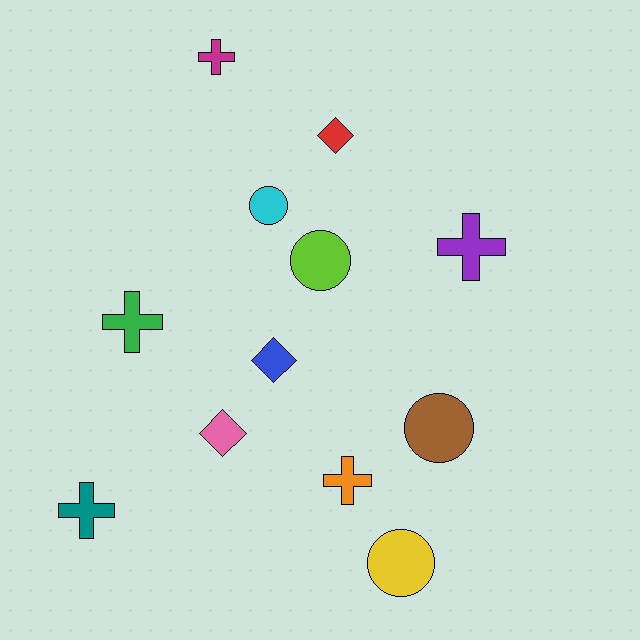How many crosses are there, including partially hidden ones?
There are 5 crosses.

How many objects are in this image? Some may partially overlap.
There are 12 objects.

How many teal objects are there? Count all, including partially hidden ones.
There is 1 teal object.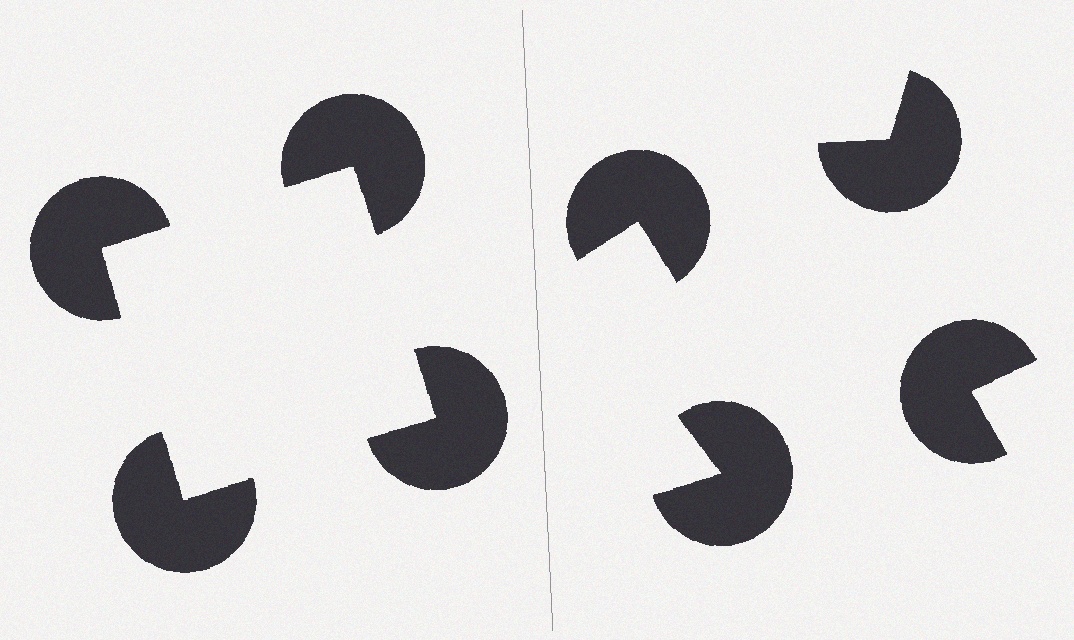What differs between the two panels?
The pac-man discs are positioned identically on both sides; only the wedge orientations differ. On the left they align to a square; on the right they are misaligned.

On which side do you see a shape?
An illusory square appears on the left side. On the right side the wedge cuts are rotated, so no coherent shape forms.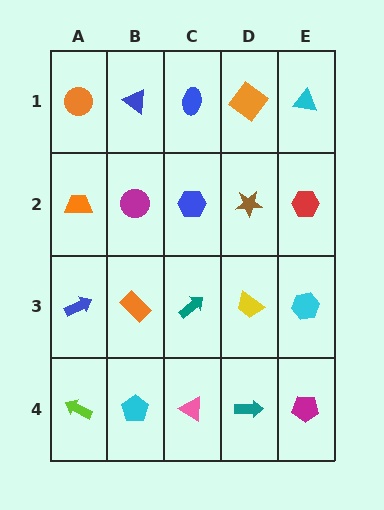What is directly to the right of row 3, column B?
A teal arrow.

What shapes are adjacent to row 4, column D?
A yellow trapezoid (row 3, column D), a pink triangle (row 4, column C), a magenta pentagon (row 4, column E).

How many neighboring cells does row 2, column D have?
4.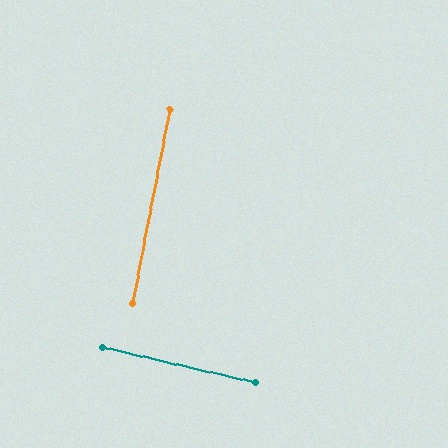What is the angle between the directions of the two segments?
Approximately 88 degrees.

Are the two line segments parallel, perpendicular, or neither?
Perpendicular — they meet at approximately 88°.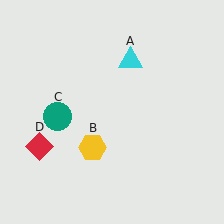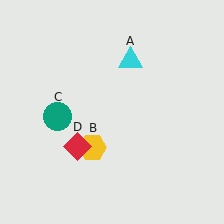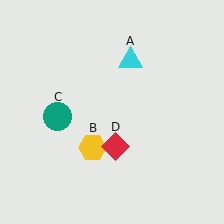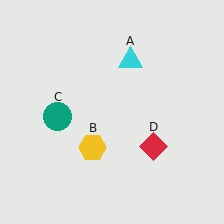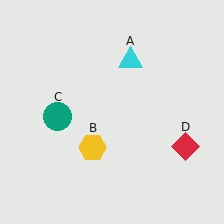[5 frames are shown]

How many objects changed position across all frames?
1 object changed position: red diamond (object D).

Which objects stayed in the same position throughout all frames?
Cyan triangle (object A) and yellow hexagon (object B) and teal circle (object C) remained stationary.